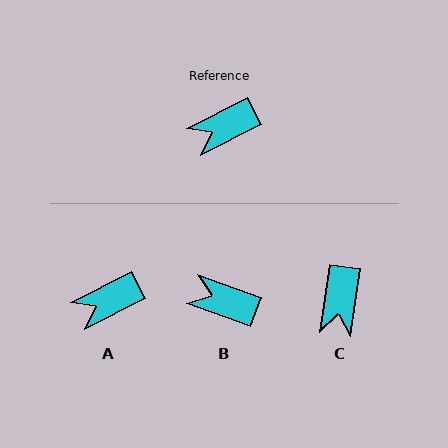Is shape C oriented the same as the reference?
No, it is off by about 54 degrees.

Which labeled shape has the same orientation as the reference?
A.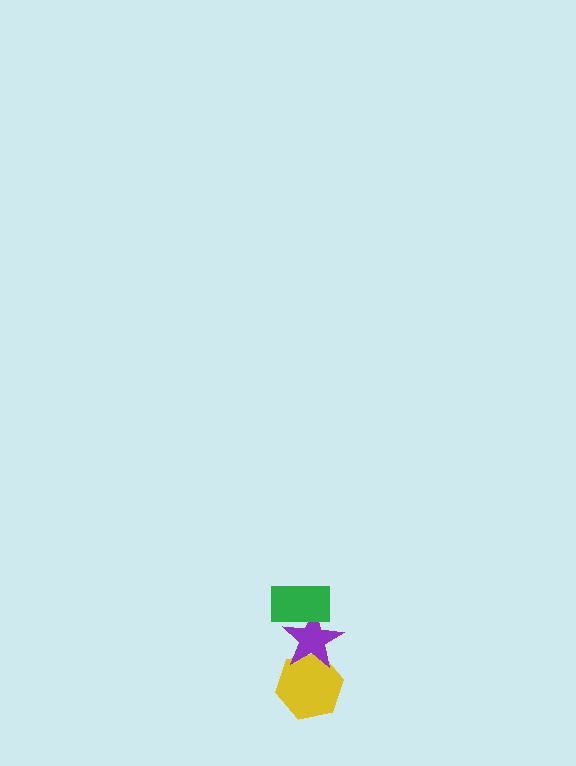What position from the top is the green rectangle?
The green rectangle is 1st from the top.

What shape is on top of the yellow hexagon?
The purple star is on top of the yellow hexagon.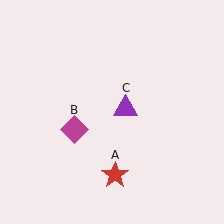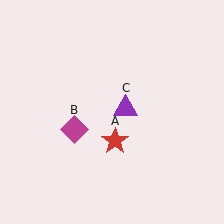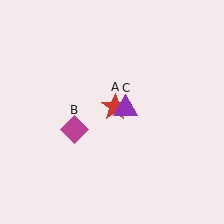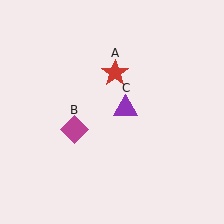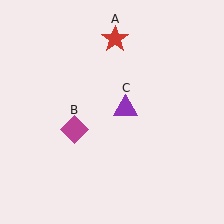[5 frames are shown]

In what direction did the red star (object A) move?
The red star (object A) moved up.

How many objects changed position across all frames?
1 object changed position: red star (object A).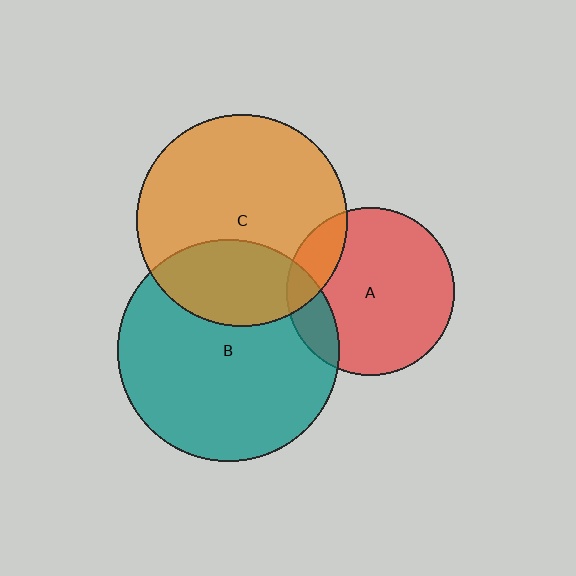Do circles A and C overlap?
Yes.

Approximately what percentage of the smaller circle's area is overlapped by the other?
Approximately 15%.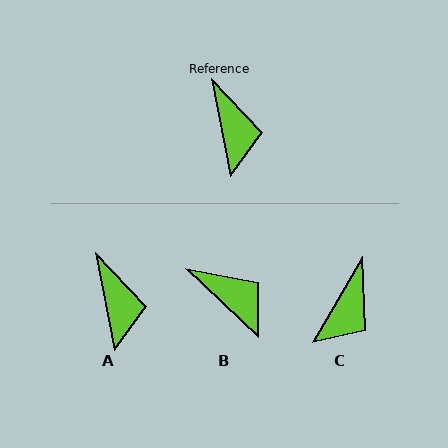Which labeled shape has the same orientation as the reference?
A.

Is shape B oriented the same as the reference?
No, it is off by about 36 degrees.